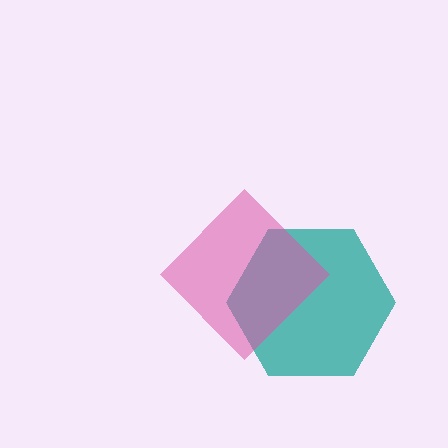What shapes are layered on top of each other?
The layered shapes are: a teal hexagon, a pink diamond.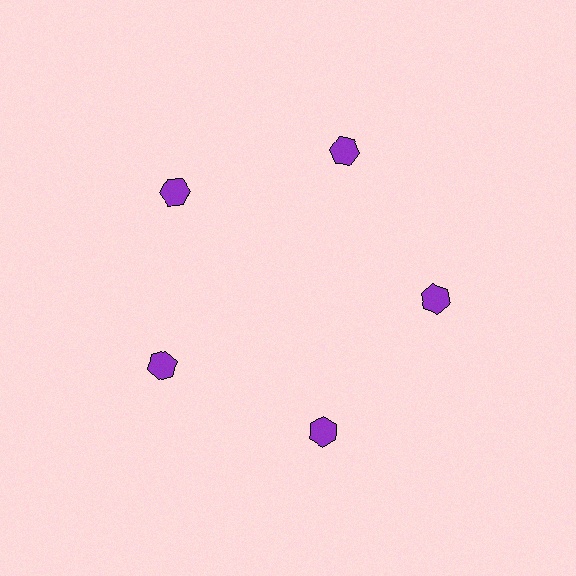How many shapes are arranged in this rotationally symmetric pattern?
There are 5 shapes, arranged in 5 groups of 1.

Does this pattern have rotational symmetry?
Yes, this pattern has 5-fold rotational symmetry. It looks the same after rotating 72 degrees around the center.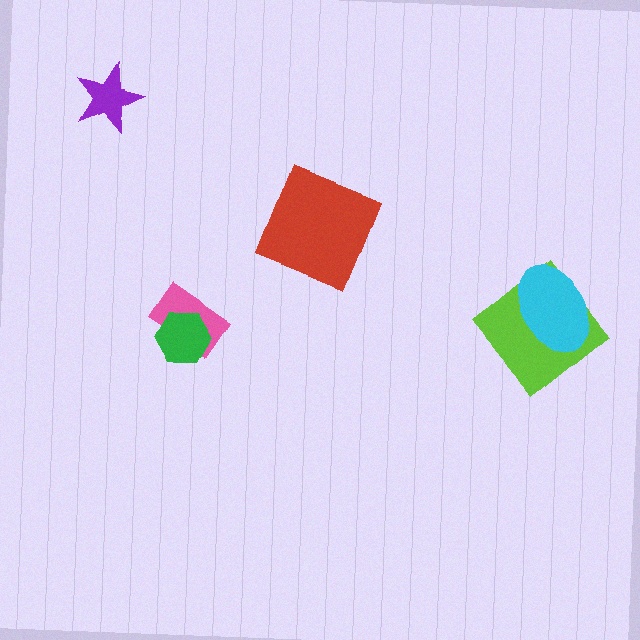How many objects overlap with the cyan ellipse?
1 object overlaps with the cyan ellipse.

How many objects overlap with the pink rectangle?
1 object overlaps with the pink rectangle.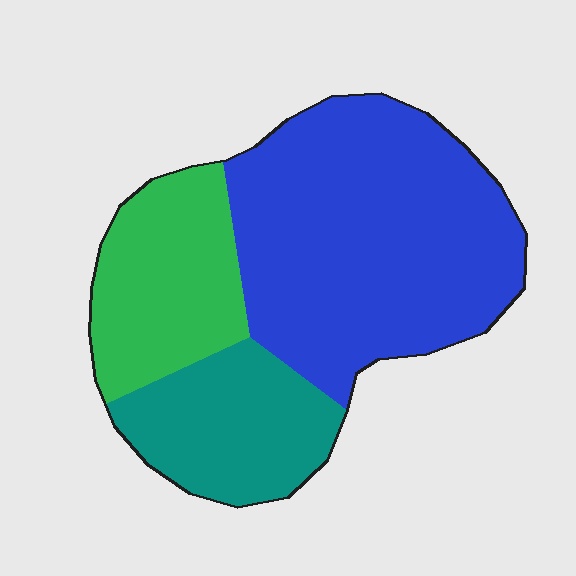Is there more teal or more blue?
Blue.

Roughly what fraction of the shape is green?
Green covers roughly 25% of the shape.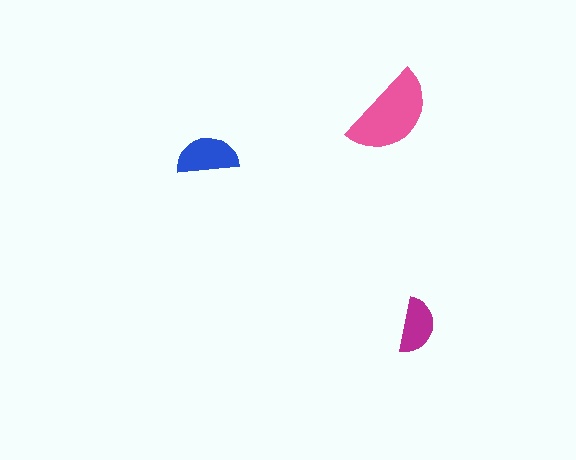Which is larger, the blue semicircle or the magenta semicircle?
The blue one.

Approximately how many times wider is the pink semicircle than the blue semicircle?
About 1.5 times wider.